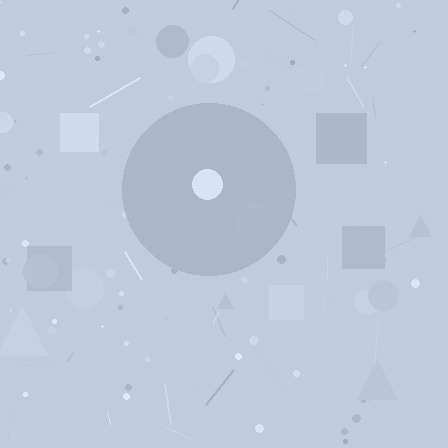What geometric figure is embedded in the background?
A circle is embedded in the background.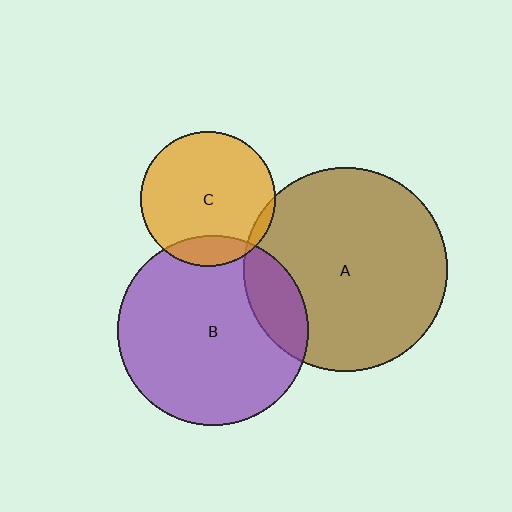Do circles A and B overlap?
Yes.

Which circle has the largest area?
Circle A (brown).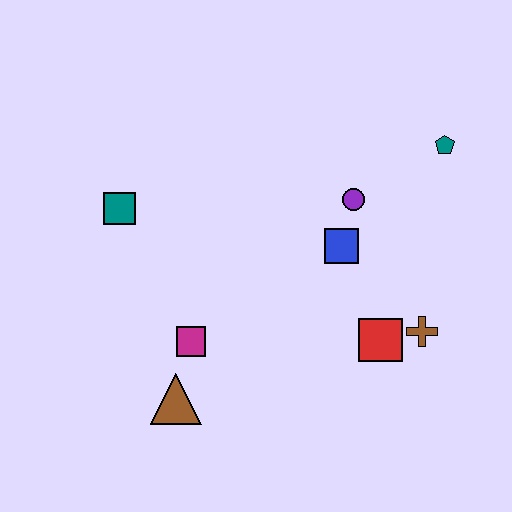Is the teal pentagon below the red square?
No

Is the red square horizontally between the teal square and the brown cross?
Yes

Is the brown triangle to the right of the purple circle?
No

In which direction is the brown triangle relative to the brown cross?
The brown triangle is to the left of the brown cross.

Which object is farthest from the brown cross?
The teal square is farthest from the brown cross.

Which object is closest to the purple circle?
The blue square is closest to the purple circle.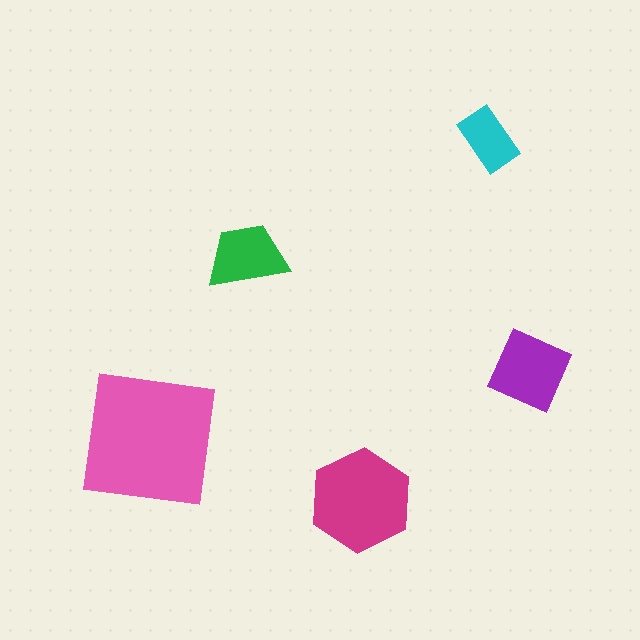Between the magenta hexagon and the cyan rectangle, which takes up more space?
The magenta hexagon.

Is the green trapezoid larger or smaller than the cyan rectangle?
Larger.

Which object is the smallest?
The cyan rectangle.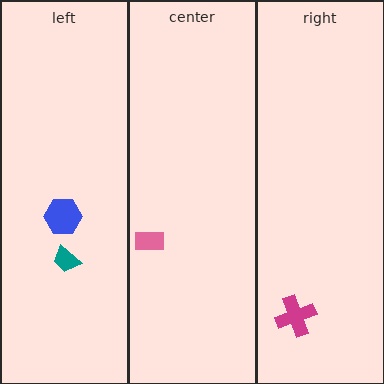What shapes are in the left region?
The teal trapezoid, the blue hexagon.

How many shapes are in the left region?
2.